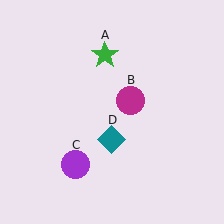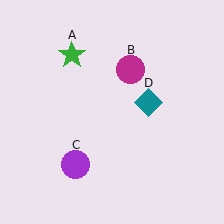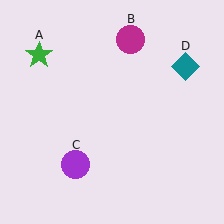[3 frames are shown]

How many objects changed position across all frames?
3 objects changed position: green star (object A), magenta circle (object B), teal diamond (object D).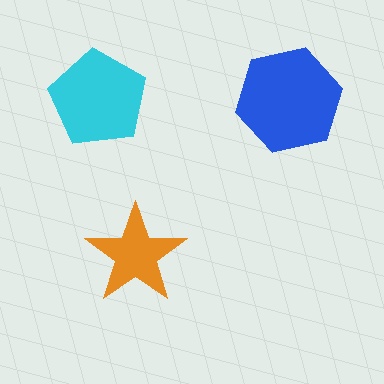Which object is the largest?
The blue hexagon.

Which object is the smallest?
The orange star.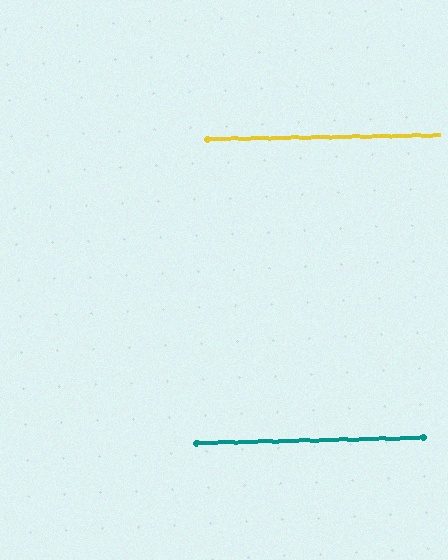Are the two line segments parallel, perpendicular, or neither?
Parallel — their directions differ by only 0.4°.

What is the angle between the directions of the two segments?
Approximately 0 degrees.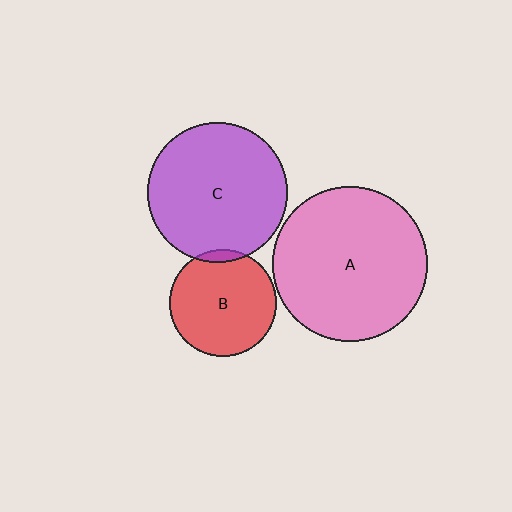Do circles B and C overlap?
Yes.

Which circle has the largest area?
Circle A (pink).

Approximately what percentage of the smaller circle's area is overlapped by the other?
Approximately 5%.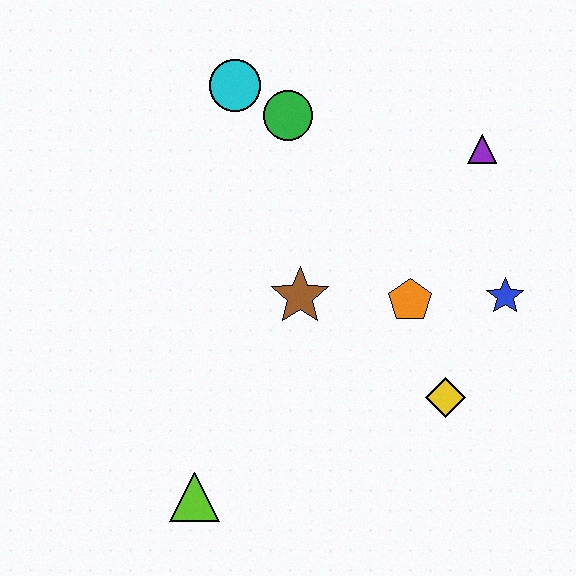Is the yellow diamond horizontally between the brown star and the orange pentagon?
No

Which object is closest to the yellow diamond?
The orange pentagon is closest to the yellow diamond.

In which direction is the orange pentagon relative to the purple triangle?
The orange pentagon is below the purple triangle.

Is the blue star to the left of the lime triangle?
No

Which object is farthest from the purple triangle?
The lime triangle is farthest from the purple triangle.